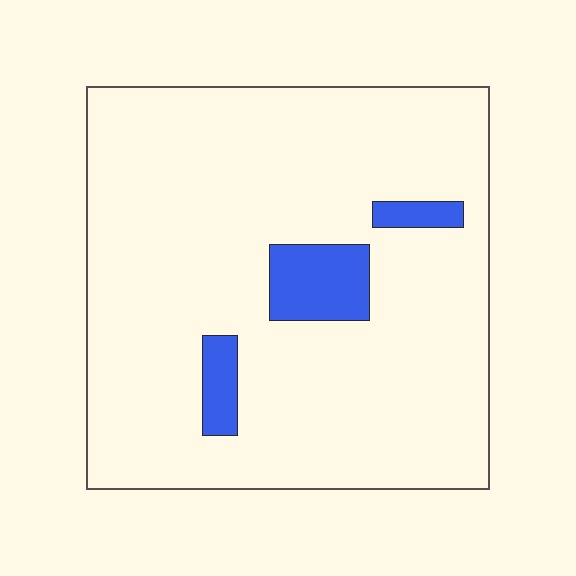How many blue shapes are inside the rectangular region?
3.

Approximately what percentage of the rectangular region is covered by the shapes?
Approximately 10%.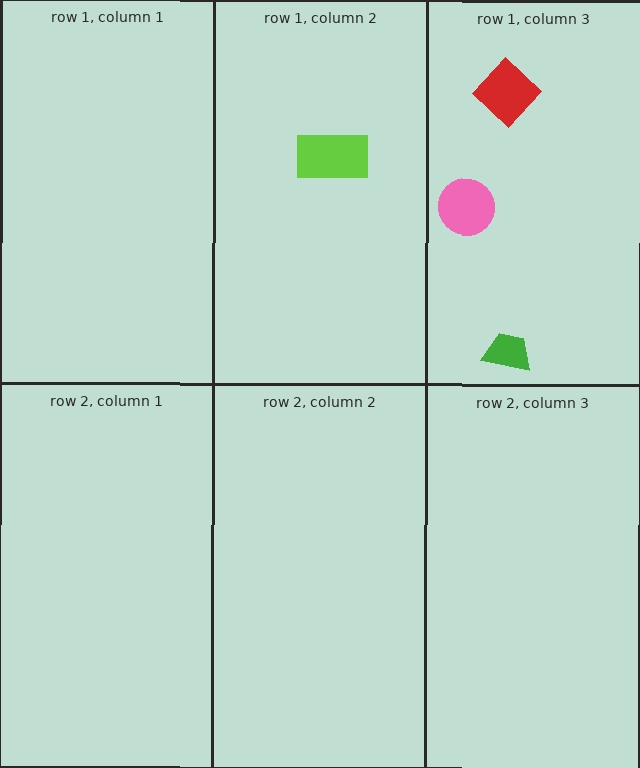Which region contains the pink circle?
The row 1, column 3 region.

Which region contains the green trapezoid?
The row 1, column 3 region.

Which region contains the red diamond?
The row 1, column 3 region.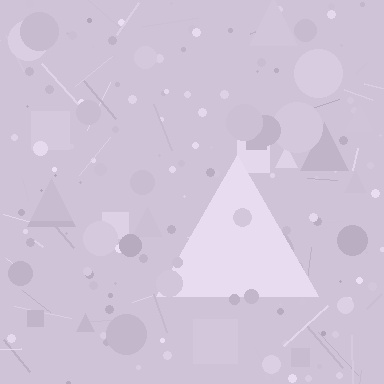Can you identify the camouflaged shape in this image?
The camouflaged shape is a triangle.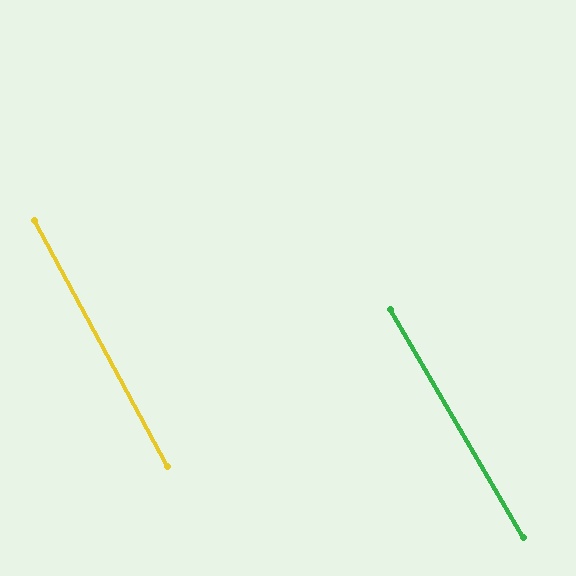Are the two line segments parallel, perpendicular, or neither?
Parallel — their directions differ by only 1.9°.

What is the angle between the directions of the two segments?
Approximately 2 degrees.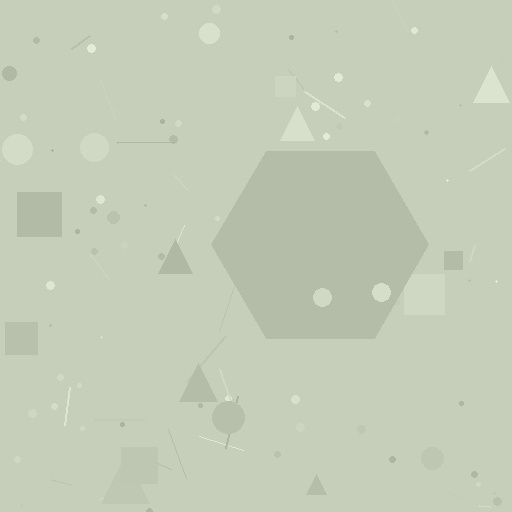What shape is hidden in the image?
A hexagon is hidden in the image.